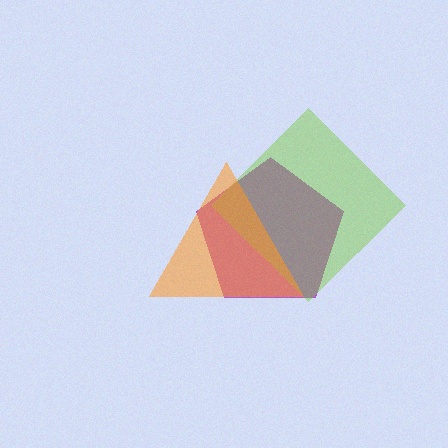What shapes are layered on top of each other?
The layered shapes are: a purple pentagon, a lime diamond, an orange triangle.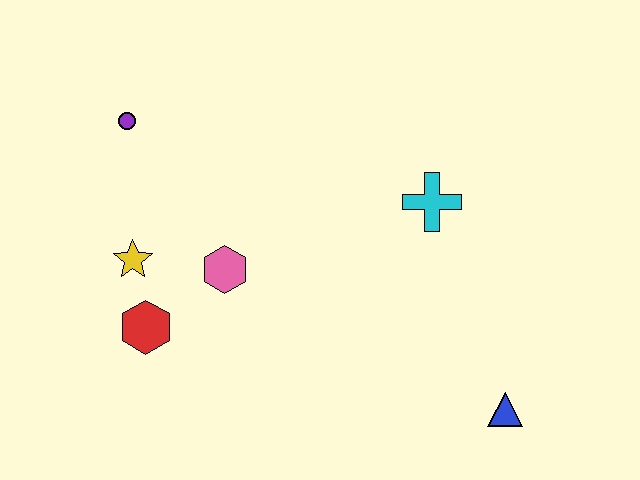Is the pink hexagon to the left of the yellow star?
No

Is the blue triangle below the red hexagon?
Yes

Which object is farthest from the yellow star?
The blue triangle is farthest from the yellow star.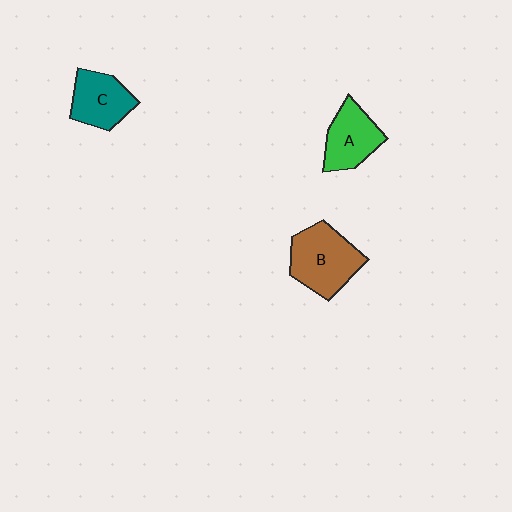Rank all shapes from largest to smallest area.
From largest to smallest: B (brown), A (green), C (teal).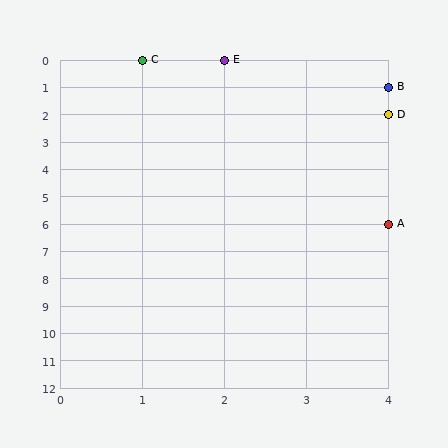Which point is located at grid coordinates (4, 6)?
Point A is at (4, 6).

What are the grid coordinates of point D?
Point D is at grid coordinates (4, 2).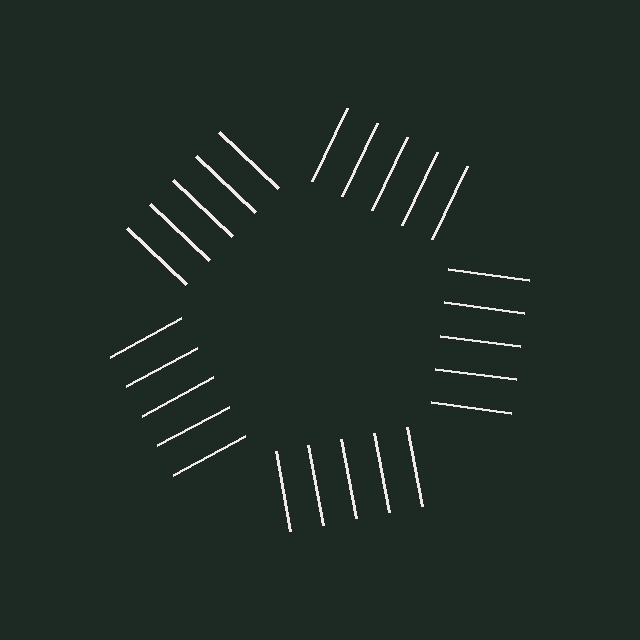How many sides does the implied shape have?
5 sides — the line-ends trace a pentagon.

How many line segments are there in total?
25 — 5 along each of the 5 edges.